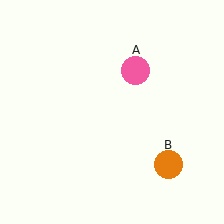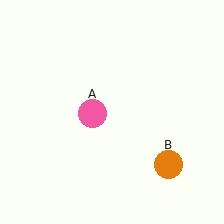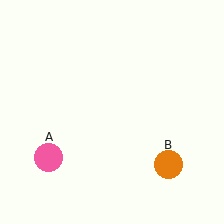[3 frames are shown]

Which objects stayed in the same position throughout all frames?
Orange circle (object B) remained stationary.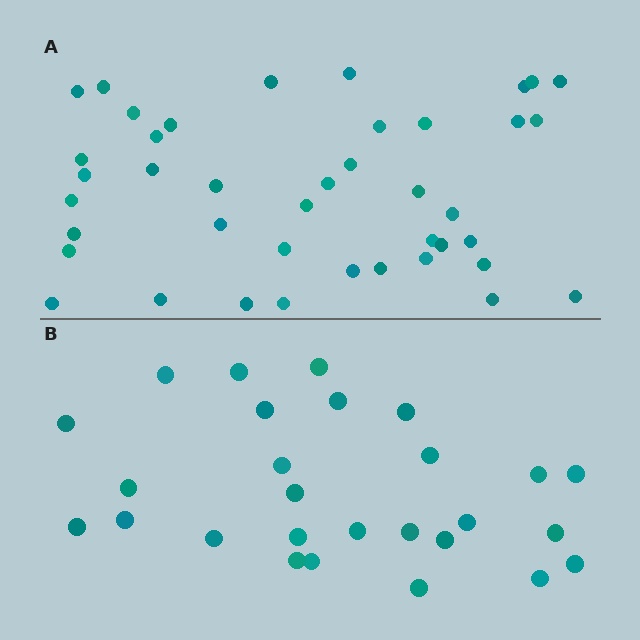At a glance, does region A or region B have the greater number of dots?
Region A (the top region) has more dots.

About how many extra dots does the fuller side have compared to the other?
Region A has approximately 15 more dots than region B.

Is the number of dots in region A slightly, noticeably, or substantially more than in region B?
Region A has substantially more. The ratio is roughly 1.5 to 1.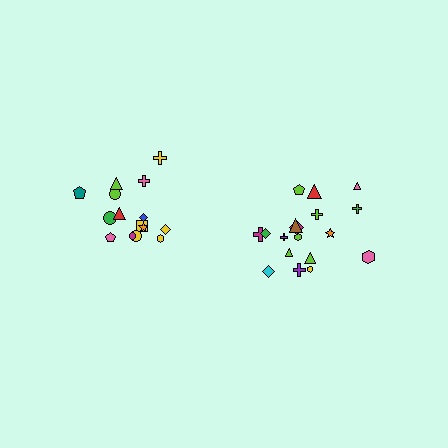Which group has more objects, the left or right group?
The right group.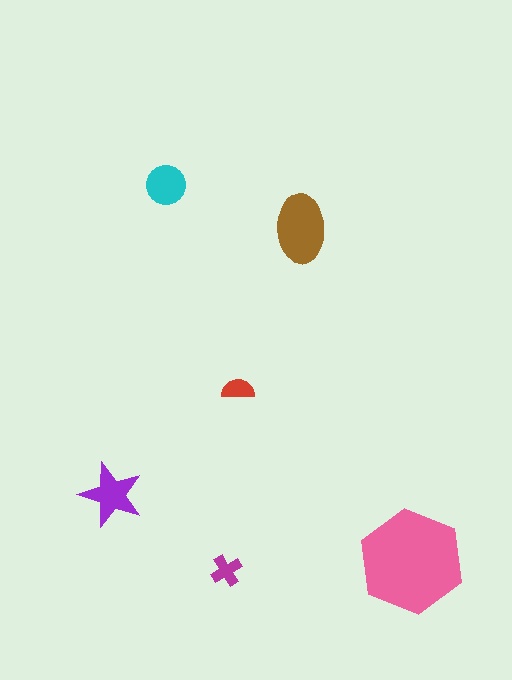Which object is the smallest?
The red semicircle.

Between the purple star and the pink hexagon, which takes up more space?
The pink hexagon.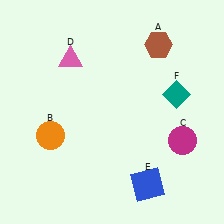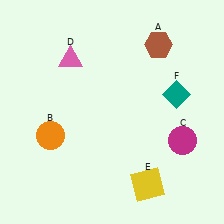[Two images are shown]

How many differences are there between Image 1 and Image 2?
There is 1 difference between the two images.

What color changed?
The square (E) changed from blue in Image 1 to yellow in Image 2.